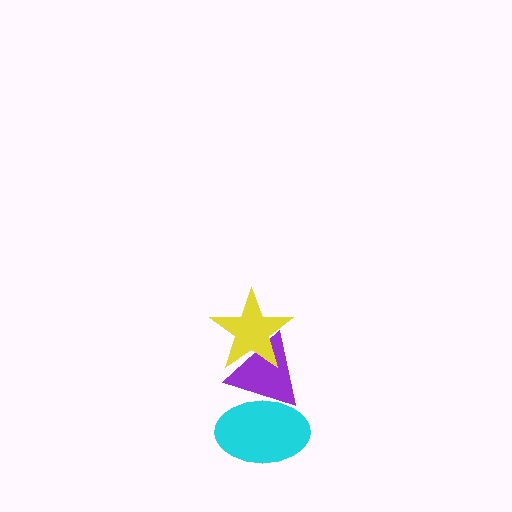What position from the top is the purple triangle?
The purple triangle is 2nd from the top.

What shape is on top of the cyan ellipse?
The purple triangle is on top of the cyan ellipse.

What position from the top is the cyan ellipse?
The cyan ellipse is 3rd from the top.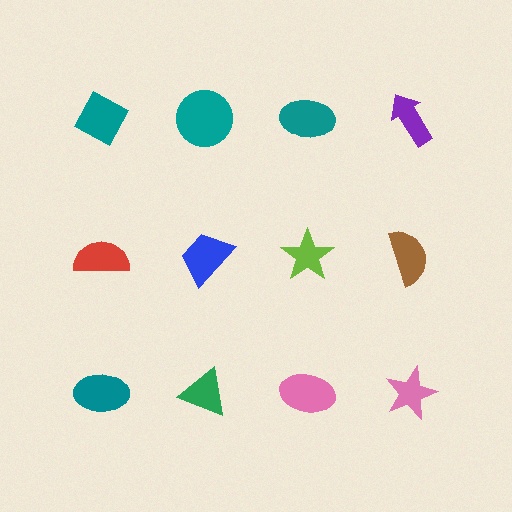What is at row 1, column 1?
A teal diamond.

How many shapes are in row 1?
4 shapes.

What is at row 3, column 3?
A pink ellipse.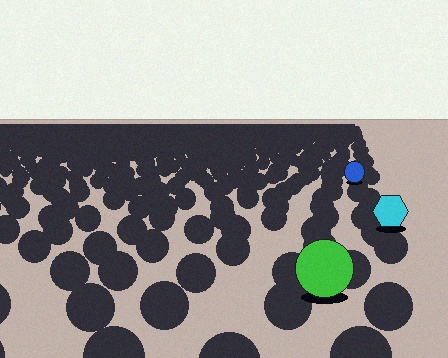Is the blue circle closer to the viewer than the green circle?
No. The green circle is closer — you can tell from the texture gradient: the ground texture is coarser near it.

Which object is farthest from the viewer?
The blue circle is farthest from the viewer. It appears smaller and the ground texture around it is denser.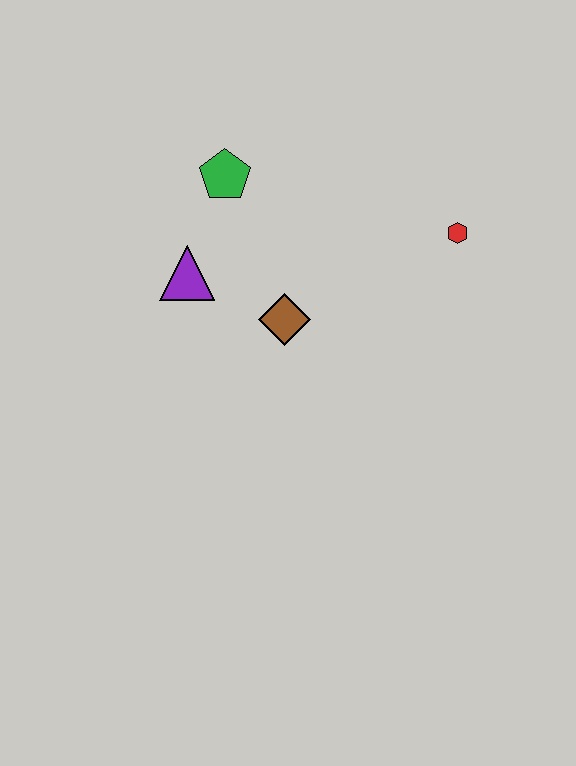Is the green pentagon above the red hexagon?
Yes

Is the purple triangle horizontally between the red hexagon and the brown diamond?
No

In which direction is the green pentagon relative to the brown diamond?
The green pentagon is above the brown diamond.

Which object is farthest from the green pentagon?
The red hexagon is farthest from the green pentagon.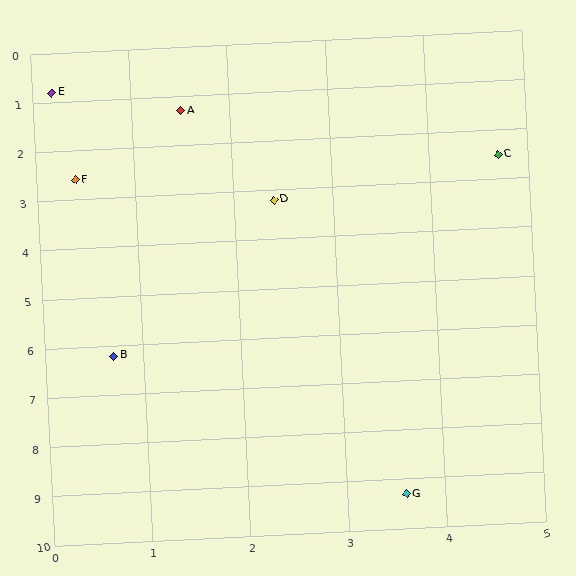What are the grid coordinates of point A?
Point A is at approximately (1.5, 1.3).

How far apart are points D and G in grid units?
Points D and G are about 6.2 grid units apart.